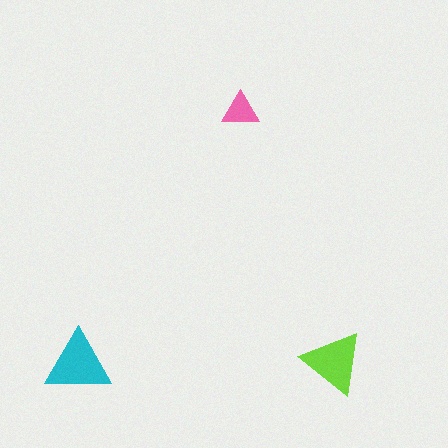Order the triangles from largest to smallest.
the cyan one, the lime one, the pink one.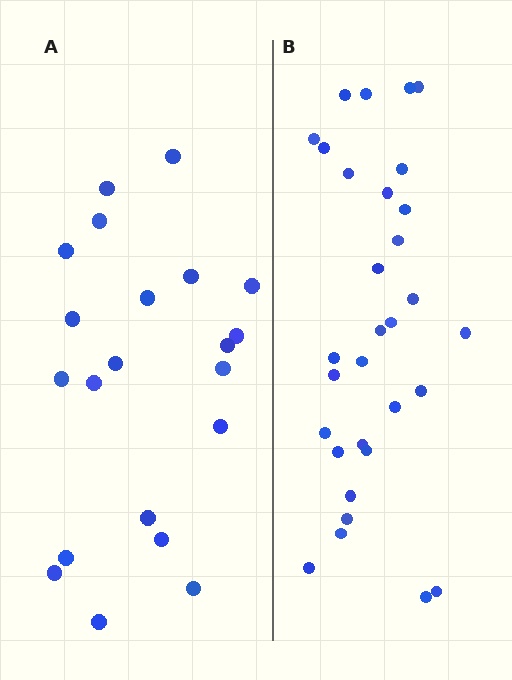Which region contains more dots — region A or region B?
Region B (the right region) has more dots.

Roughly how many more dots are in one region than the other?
Region B has roughly 10 or so more dots than region A.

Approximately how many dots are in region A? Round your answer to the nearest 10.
About 20 dots. (The exact count is 21, which rounds to 20.)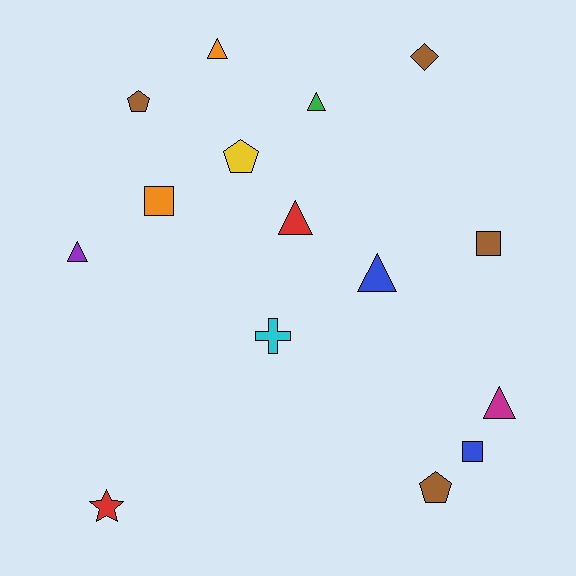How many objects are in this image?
There are 15 objects.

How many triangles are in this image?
There are 6 triangles.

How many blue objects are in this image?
There are 2 blue objects.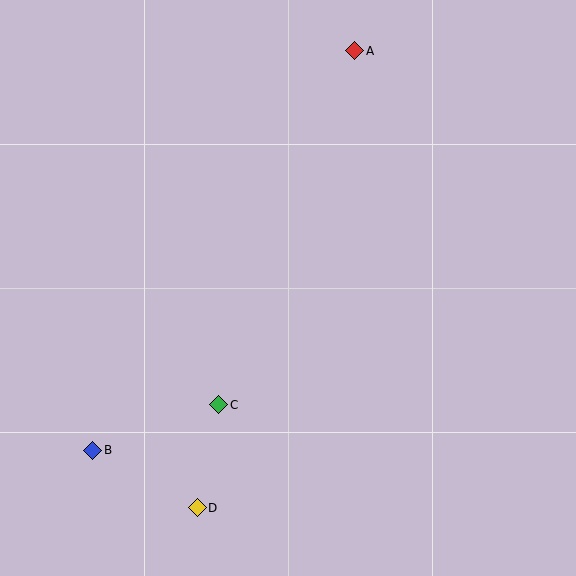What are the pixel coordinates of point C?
Point C is at (219, 405).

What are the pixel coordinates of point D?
Point D is at (197, 508).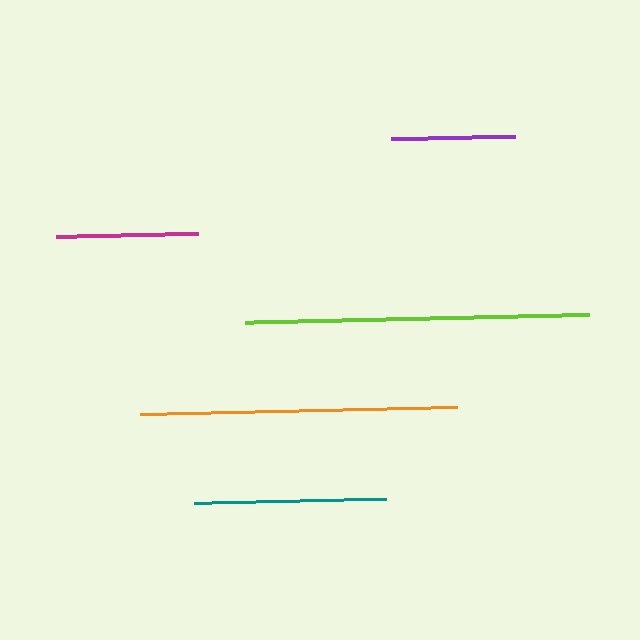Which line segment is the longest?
The lime line is the longest at approximately 343 pixels.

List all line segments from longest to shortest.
From longest to shortest: lime, orange, teal, magenta, purple.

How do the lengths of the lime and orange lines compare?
The lime and orange lines are approximately the same length.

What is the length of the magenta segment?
The magenta segment is approximately 142 pixels long.